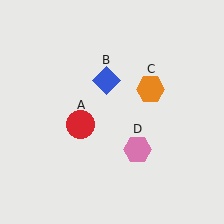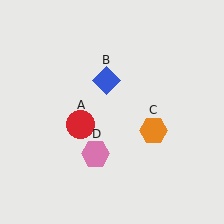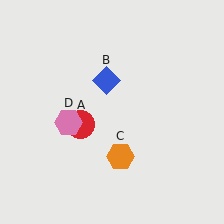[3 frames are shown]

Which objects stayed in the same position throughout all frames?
Red circle (object A) and blue diamond (object B) remained stationary.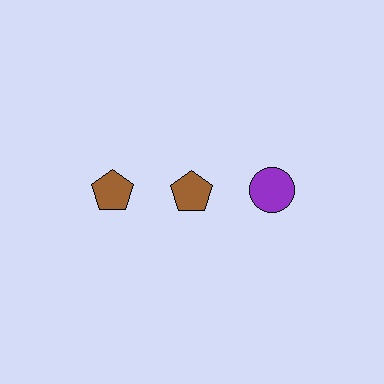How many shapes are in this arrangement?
There are 3 shapes arranged in a grid pattern.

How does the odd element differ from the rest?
It differs in both color (purple instead of brown) and shape (circle instead of pentagon).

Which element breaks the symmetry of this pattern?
The purple circle in the top row, center column breaks the symmetry. All other shapes are brown pentagons.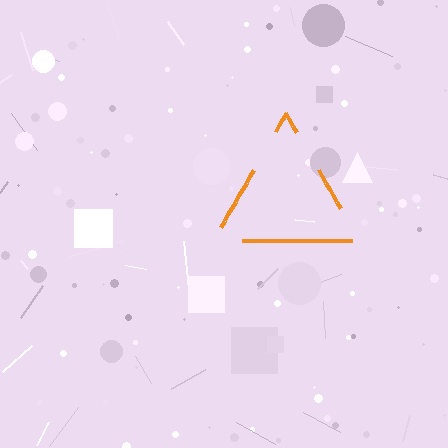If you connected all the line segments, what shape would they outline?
They would outline a triangle.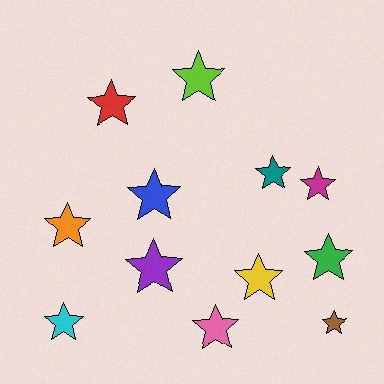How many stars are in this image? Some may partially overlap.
There are 12 stars.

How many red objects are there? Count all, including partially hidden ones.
There is 1 red object.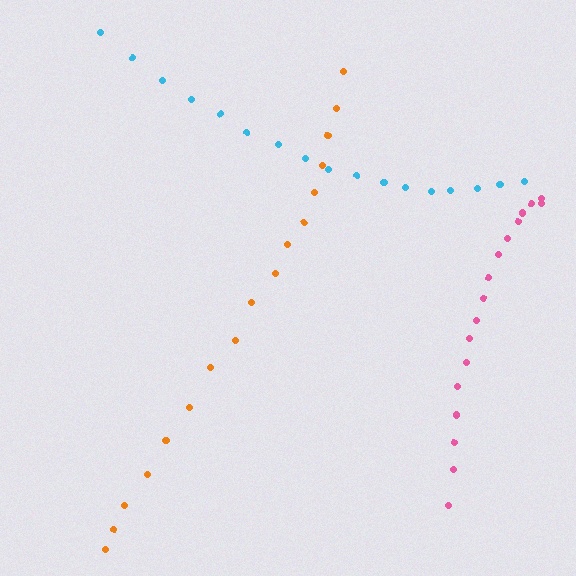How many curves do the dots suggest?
There are 3 distinct paths.